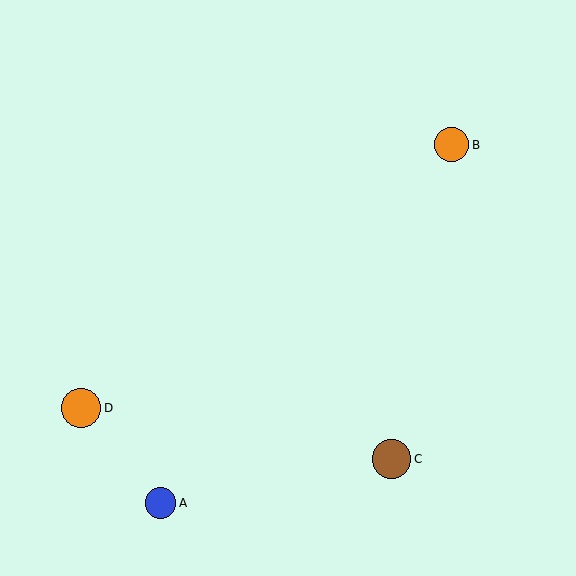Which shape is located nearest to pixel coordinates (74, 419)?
The orange circle (labeled D) at (81, 408) is nearest to that location.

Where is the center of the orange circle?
The center of the orange circle is at (81, 408).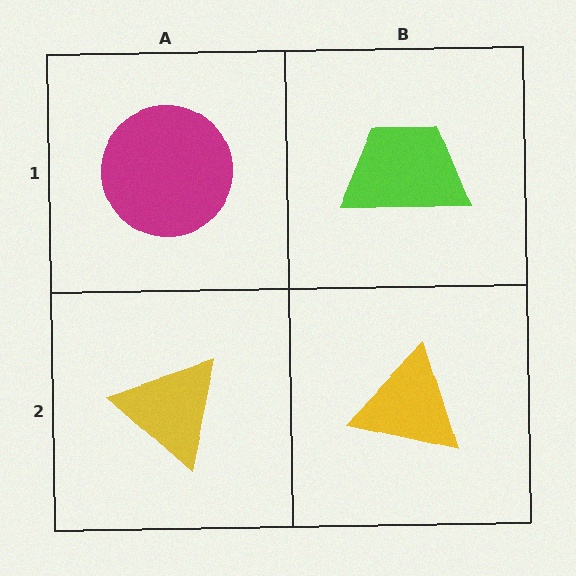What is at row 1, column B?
A lime trapezoid.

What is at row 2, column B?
A yellow triangle.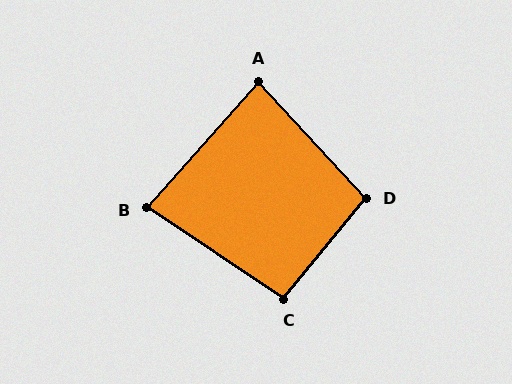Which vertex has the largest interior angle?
D, at approximately 98 degrees.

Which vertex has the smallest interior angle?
B, at approximately 82 degrees.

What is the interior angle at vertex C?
Approximately 96 degrees (obtuse).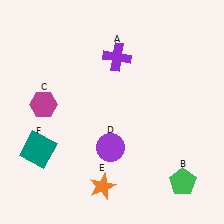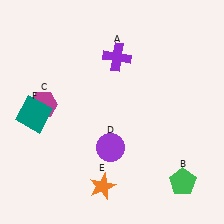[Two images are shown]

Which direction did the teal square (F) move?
The teal square (F) moved up.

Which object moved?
The teal square (F) moved up.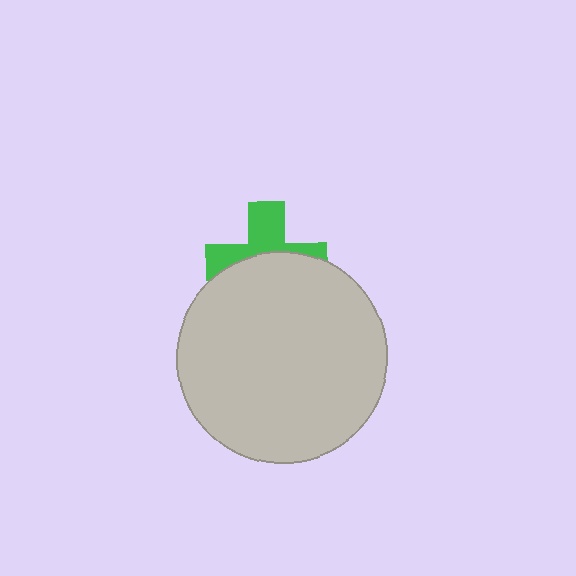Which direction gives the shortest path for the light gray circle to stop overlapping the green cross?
Moving down gives the shortest separation.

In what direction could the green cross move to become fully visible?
The green cross could move up. That would shift it out from behind the light gray circle entirely.